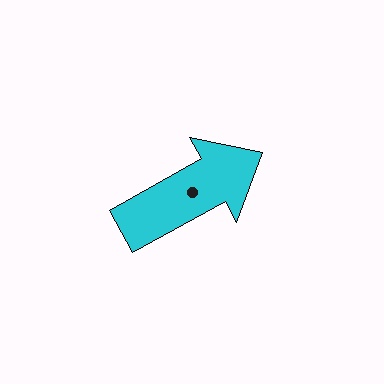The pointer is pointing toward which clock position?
Roughly 2 o'clock.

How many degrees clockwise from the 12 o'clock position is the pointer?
Approximately 61 degrees.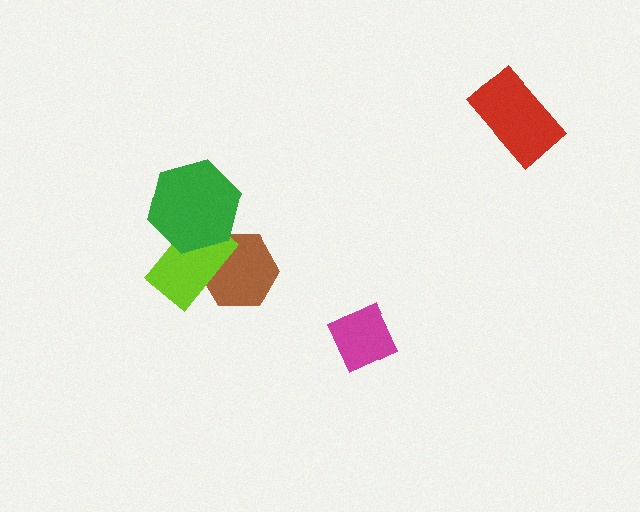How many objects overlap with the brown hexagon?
2 objects overlap with the brown hexagon.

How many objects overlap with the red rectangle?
0 objects overlap with the red rectangle.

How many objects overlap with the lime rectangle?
2 objects overlap with the lime rectangle.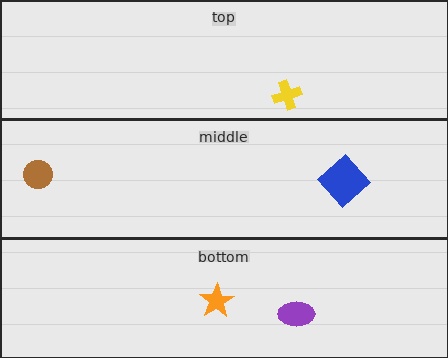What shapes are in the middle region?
The brown circle, the blue diamond.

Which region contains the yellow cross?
The top region.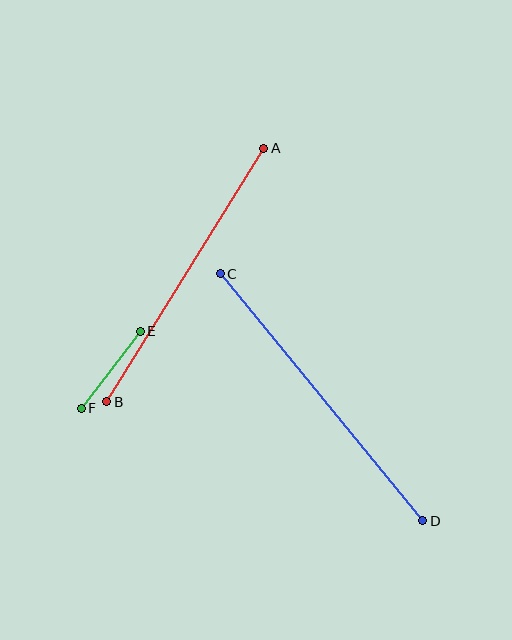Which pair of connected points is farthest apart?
Points C and D are farthest apart.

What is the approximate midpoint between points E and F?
The midpoint is at approximately (111, 370) pixels.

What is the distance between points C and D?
The distance is approximately 319 pixels.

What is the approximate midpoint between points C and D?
The midpoint is at approximately (322, 397) pixels.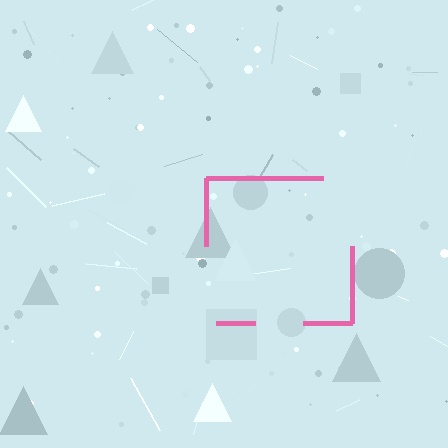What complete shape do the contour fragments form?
The contour fragments form a square.